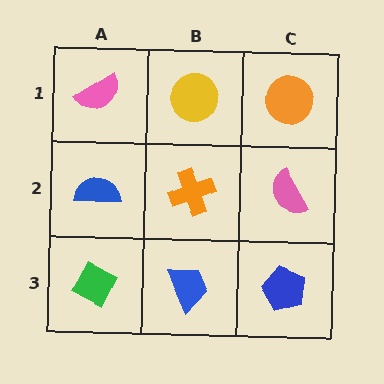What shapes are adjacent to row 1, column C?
A pink semicircle (row 2, column C), a yellow circle (row 1, column B).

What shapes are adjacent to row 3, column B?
An orange cross (row 2, column B), a green diamond (row 3, column A), a blue pentagon (row 3, column C).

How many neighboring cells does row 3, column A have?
2.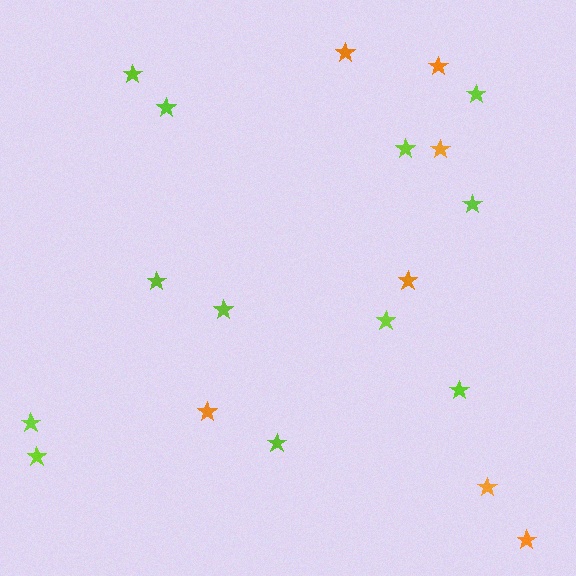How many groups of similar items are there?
There are 2 groups: one group of orange stars (7) and one group of lime stars (12).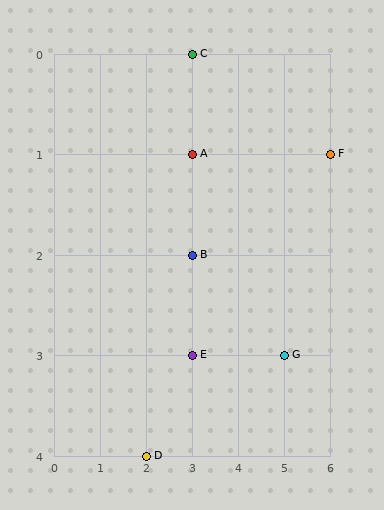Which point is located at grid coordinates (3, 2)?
Point B is at (3, 2).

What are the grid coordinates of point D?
Point D is at grid coordinates (2, 4).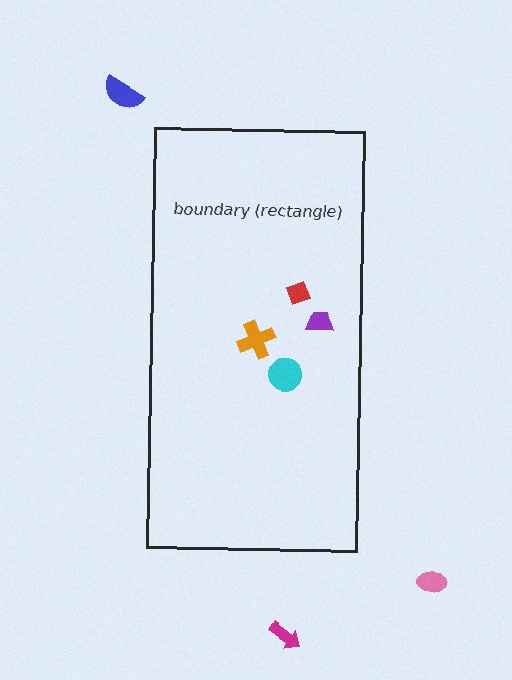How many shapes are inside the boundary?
4 inside, 3 outside.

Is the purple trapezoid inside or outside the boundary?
Inside.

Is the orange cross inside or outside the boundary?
Inside.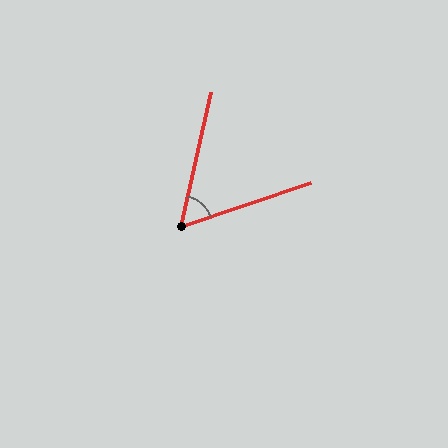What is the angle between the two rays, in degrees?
Approximately 59 degrees.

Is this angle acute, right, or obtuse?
It is acute.